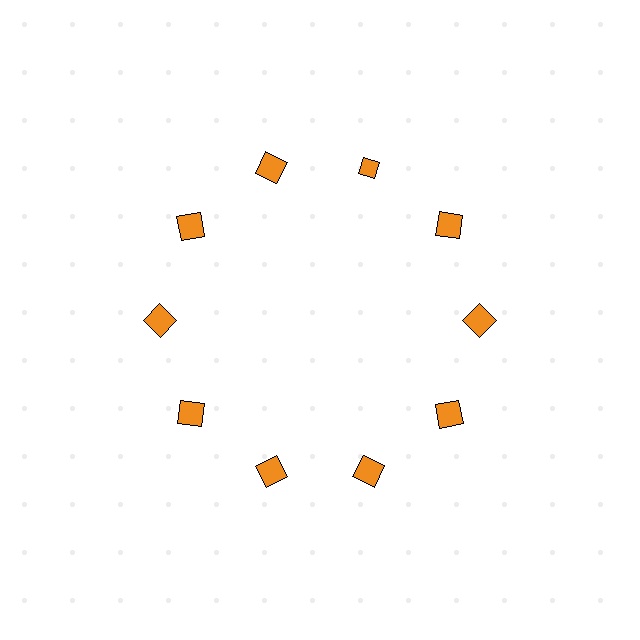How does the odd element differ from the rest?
It has a different shape: diamond instead of square.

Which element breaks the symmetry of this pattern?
The orange diamond at roughly the 1 o'clock position breaks the symmetry. All other shapes are orange squares.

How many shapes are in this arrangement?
There are 10 shapes arranged in a ring pattern.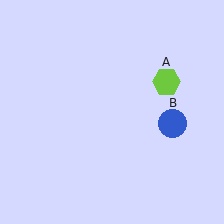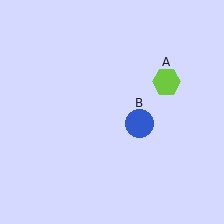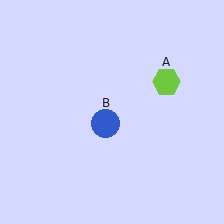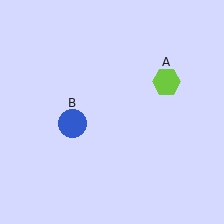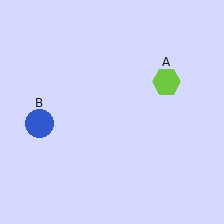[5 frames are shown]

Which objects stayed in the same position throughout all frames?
Lime hexagon (object A) remained stationary.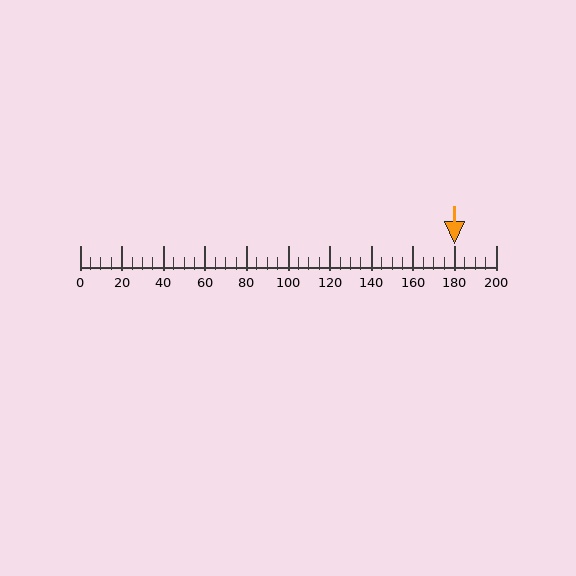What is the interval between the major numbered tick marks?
The major tick marks are spaced 20 units apart.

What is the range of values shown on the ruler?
The ruler shows values from 0 to 200.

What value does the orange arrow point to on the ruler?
The orange arrow points to approximately 180.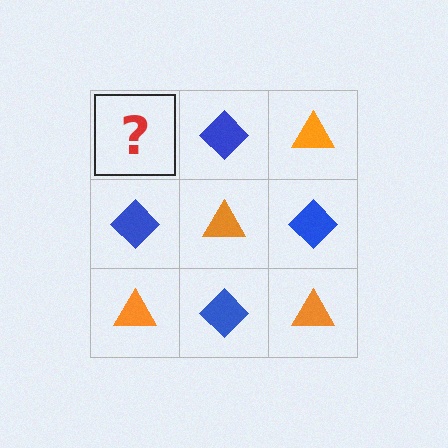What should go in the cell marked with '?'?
The missing cell should contain an orange triangle.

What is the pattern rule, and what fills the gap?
The rule is that it alternates orange triangle and blue diamond in a checkerboard pattern. The gap should be filled with an orange triangle.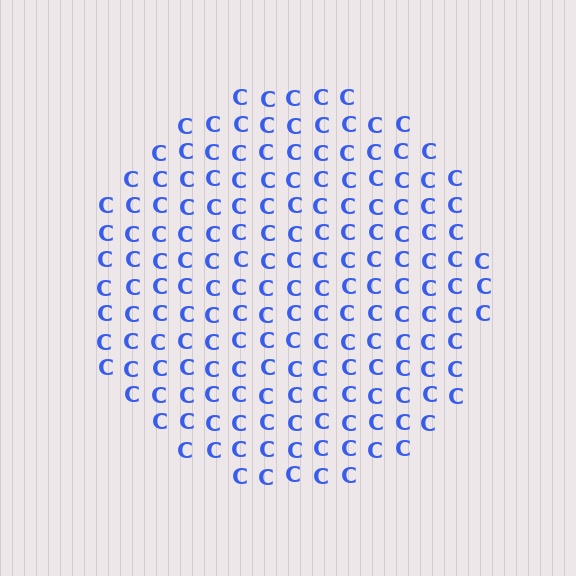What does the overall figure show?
The overall figure shows a circle.